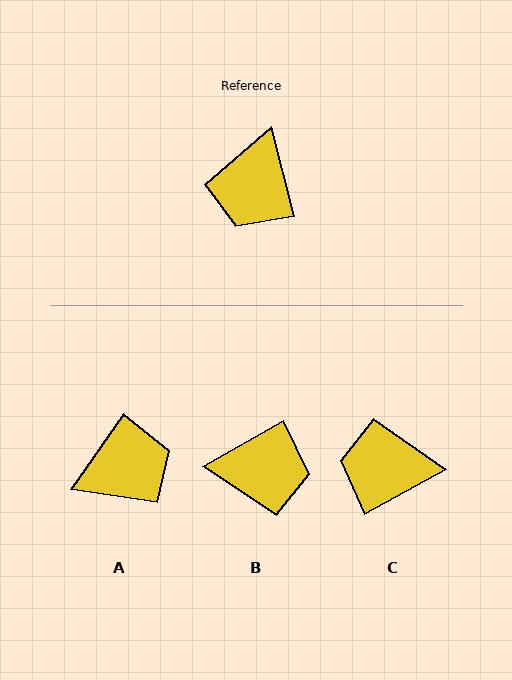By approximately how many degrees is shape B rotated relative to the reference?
Approximately 105 degrees counter-clockwise.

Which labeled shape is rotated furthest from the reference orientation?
A, about 131 degrees away.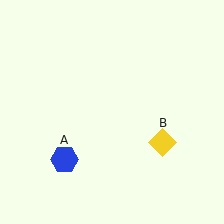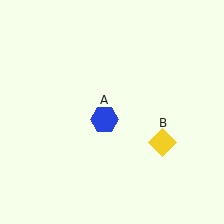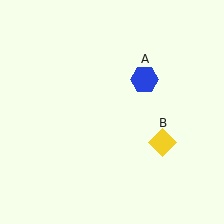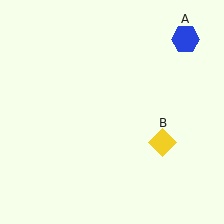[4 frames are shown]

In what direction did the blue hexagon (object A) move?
The blue hexagon (object A) moved up and to the right.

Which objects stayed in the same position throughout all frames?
Yellow diamond (object B) remained stationary.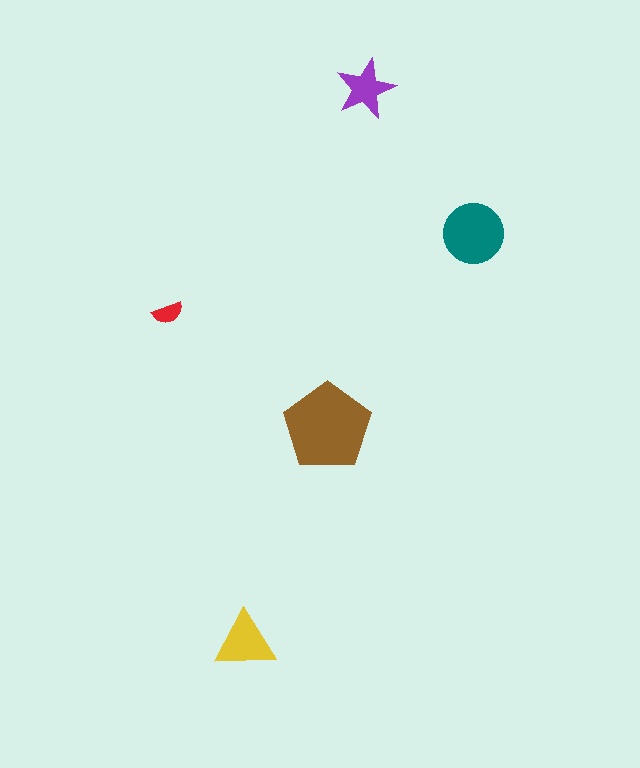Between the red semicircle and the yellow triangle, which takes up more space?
The yellow triangle.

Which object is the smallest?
The red semicircle.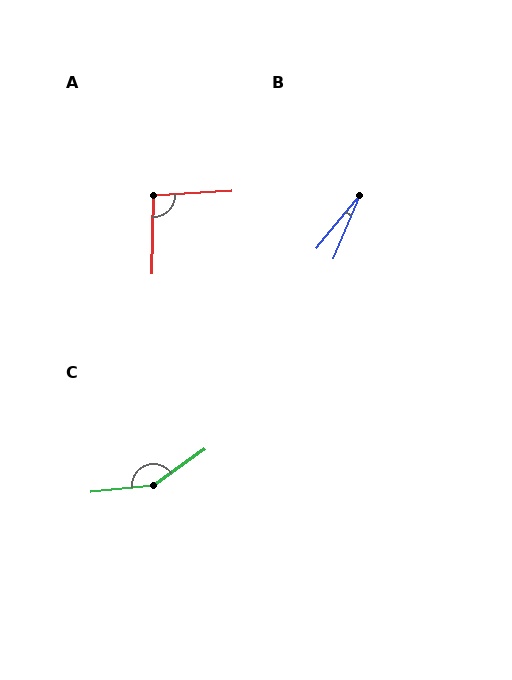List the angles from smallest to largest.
B (17°), A (95°), C (150°).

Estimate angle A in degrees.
Approximately 95 degrees.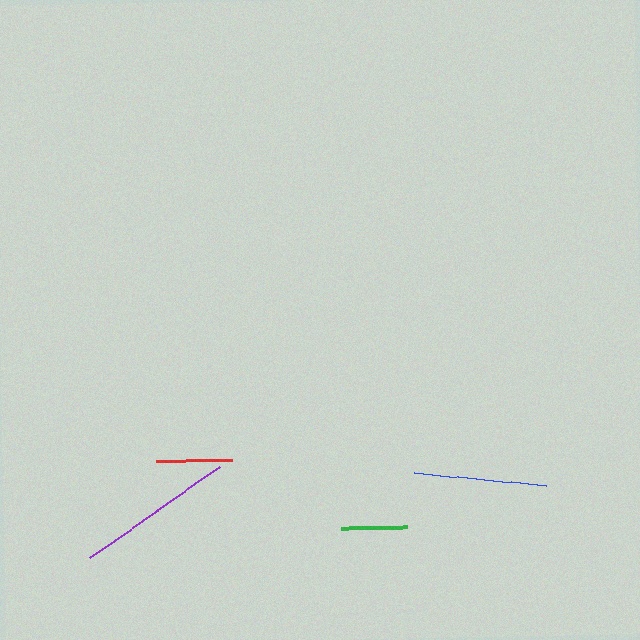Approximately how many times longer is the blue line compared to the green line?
The blue line is approximately 2.0 times the length of the green line.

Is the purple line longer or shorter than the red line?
The purple line is longer than the red line.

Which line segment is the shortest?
The green line is the shortest at approximately 66 pixels.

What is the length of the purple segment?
The purple segment is approximately 159 pixels long.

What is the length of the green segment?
The green segment is approximately 66 pixels long.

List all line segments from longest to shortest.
From longest to shortest: purple, blue, red, green.